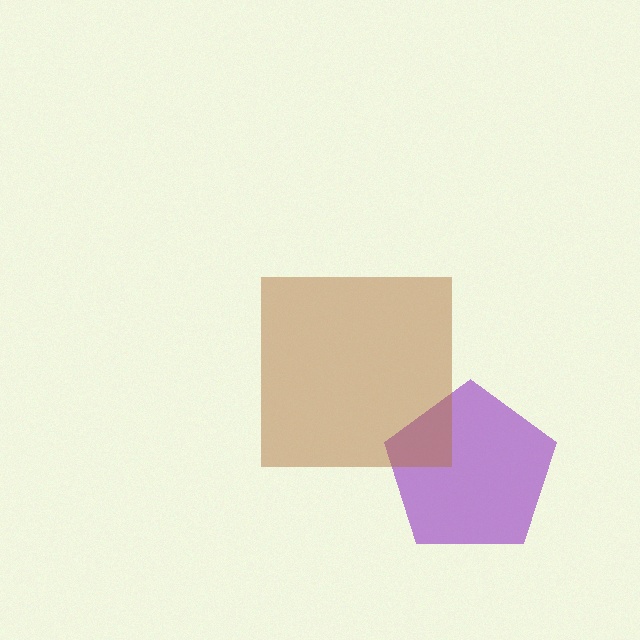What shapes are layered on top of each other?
The layered shapes are: a purple pentagon, a brown square.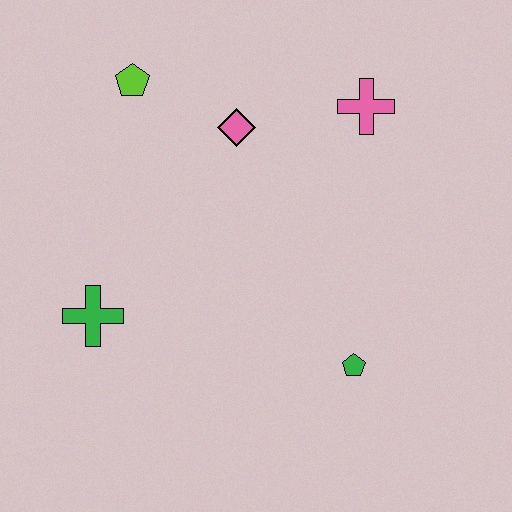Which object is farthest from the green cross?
The pink cross is farthest from the green cross.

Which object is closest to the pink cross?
The pink diamond is closest to the pink cross.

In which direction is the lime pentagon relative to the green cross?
The lime pentagon is above the green cross.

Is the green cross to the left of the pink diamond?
Yes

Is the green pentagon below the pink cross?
Yes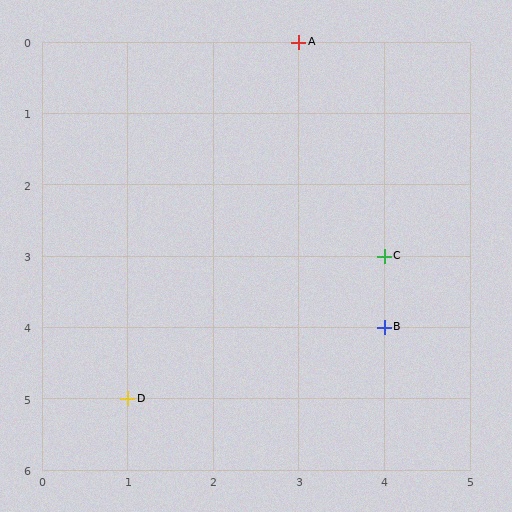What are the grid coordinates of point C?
Point C is at grid coordinates (4, 3).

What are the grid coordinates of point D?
Point D is at grid coordinates (1, 5).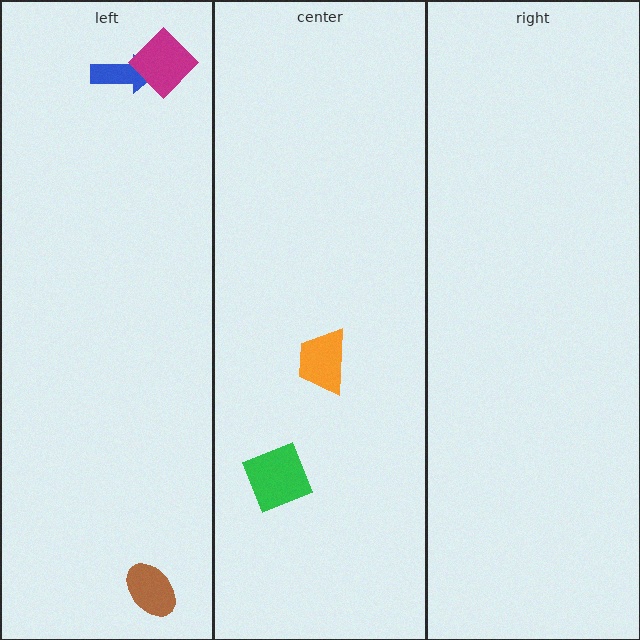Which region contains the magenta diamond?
The left region.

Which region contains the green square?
The center region.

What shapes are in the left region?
The blue arrow, the brown ellipse, the magenta diamond.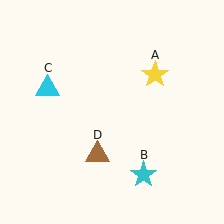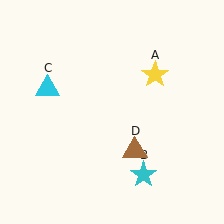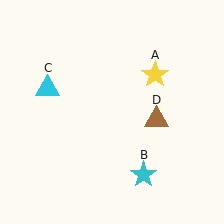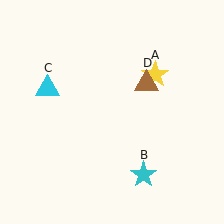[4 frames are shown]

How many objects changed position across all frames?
1 object changed position: brown triangle (object D).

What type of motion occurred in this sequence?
The brown triangle (object D) rotated counterclockwise around the center of the scene.